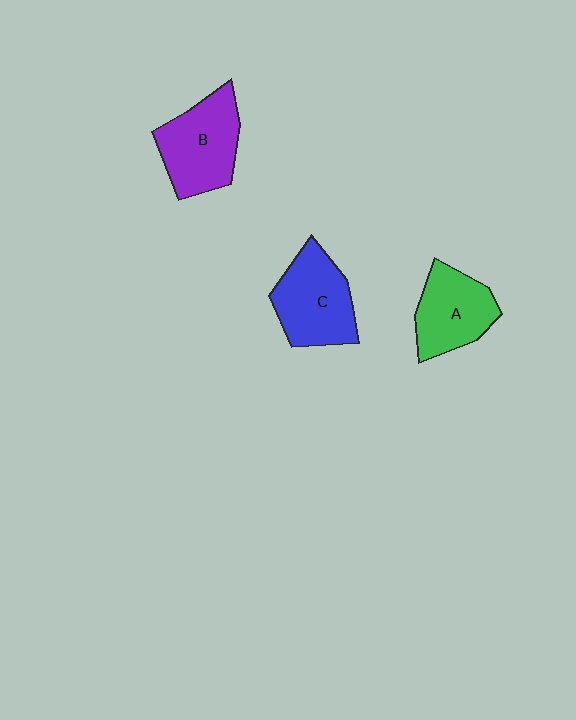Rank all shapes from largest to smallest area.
From largest to smallest: B (purple), C (blue), A (green).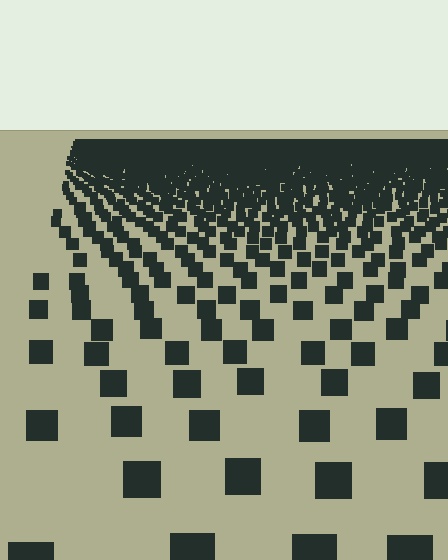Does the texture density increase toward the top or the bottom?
Density increases toward the top.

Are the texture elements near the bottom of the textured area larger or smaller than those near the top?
Larger. Near the bottom, elements are closer to the viewer and appear at a bigger on-screen size.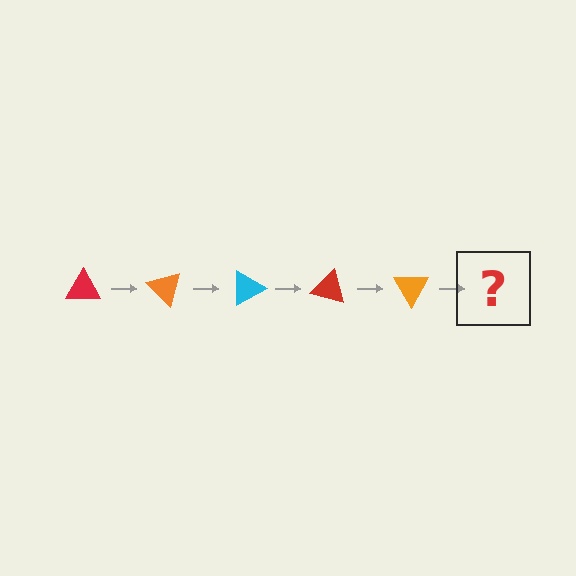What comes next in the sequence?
The next element should be a cyan triangle, rotated 225 degrees from the start.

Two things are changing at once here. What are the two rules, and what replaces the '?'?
The two rules are that it rotates 45 degrees each step and the color cycles through red, orange, and cyan. The '?' should be a cyan triangle, rotated 225 degrees from the start.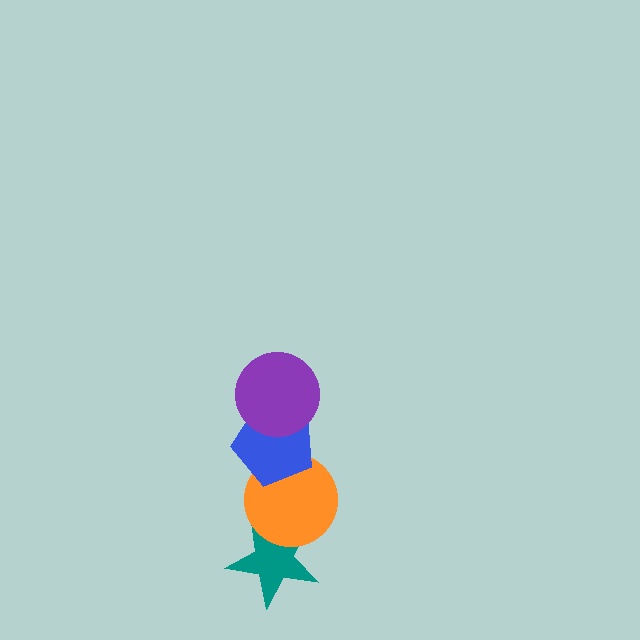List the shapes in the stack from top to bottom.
From top to bottom: the purple circle, the blue pentagon, the orange circle, the teal star.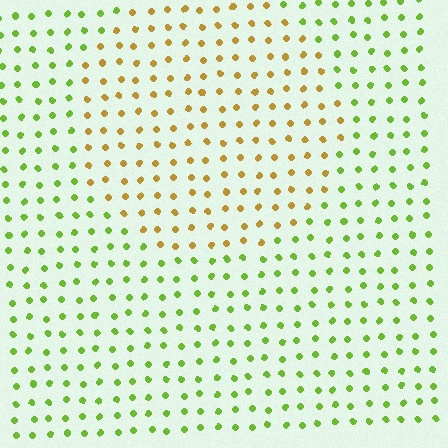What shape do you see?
I see a circle.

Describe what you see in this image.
The image is filled with small lime elements in a uniform arrangement. A circle-shaped region is visible where the elements are tinted to a slightly different hue, forming a subtle color boundary.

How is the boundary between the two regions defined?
The boundary is defined purely by a slight shift in hue (about 51 degrees). Spacing, size, and orientation are identical on both sides.